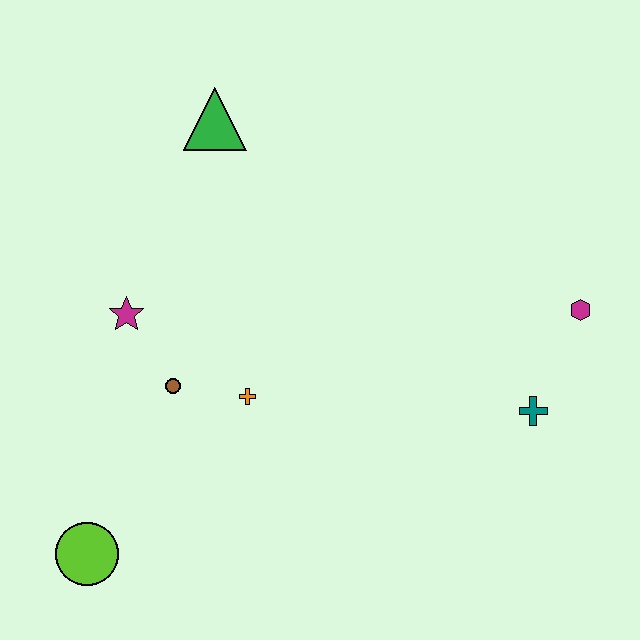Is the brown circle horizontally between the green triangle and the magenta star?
Yes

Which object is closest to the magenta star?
The brown circle is closest to the magenta star.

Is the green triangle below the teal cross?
No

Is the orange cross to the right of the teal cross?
No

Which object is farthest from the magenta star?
The magenta hexagon is farthest from the magenta star.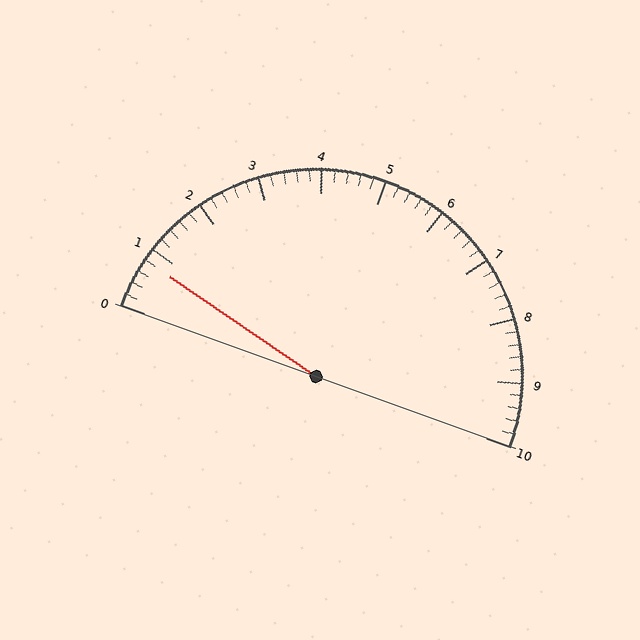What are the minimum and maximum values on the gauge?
The gauge ranges from 0 to 10.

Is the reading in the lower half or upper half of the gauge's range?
The reading is in the lower half of the range (0 to 10).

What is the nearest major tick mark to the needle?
The nearest major tick mark is 1.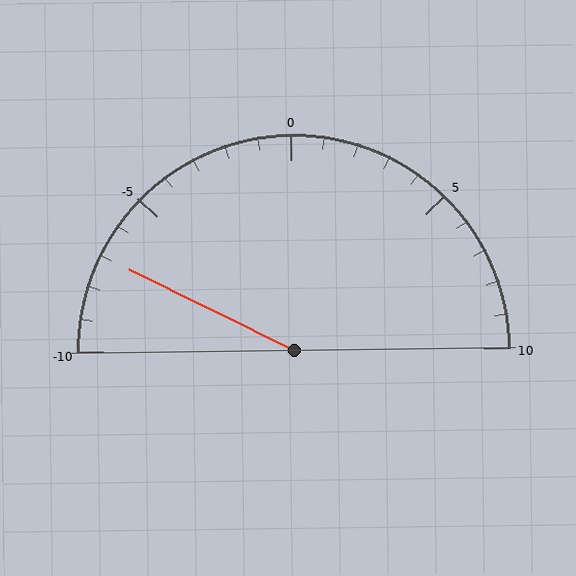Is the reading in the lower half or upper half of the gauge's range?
The reading is in the lower half of the range (-10 to 10).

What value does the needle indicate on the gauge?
The needle indicates approximately -7.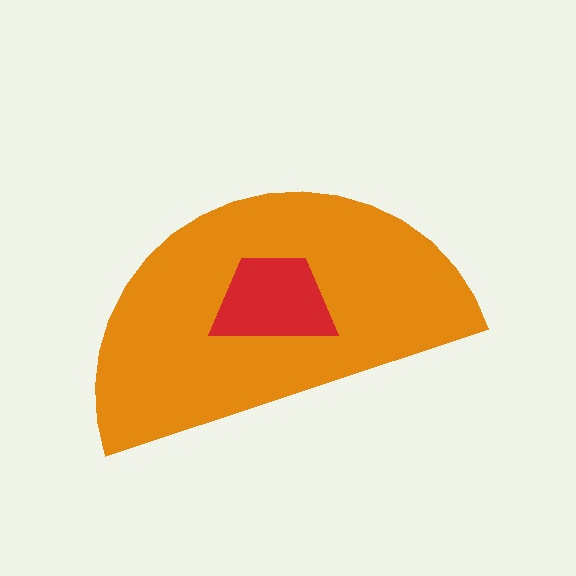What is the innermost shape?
The red trapezoid.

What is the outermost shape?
The orange semicircle.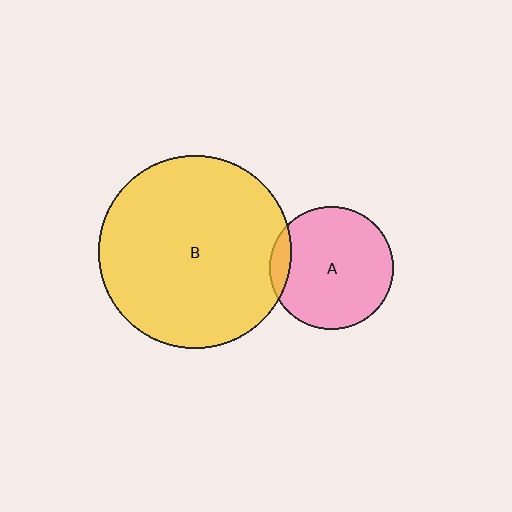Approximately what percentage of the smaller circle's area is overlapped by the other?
Approximately 10%.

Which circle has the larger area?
Circle B (yellow).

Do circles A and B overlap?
Yes.